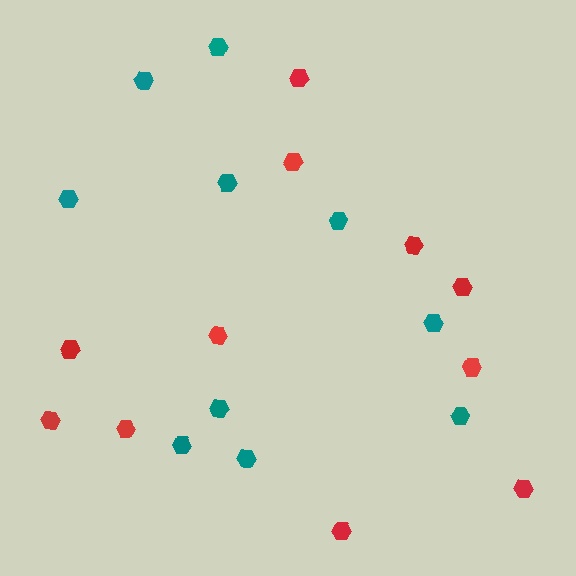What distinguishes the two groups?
There are 2 groups: one group of teal hexagons (10) and one group of red hexagons (11).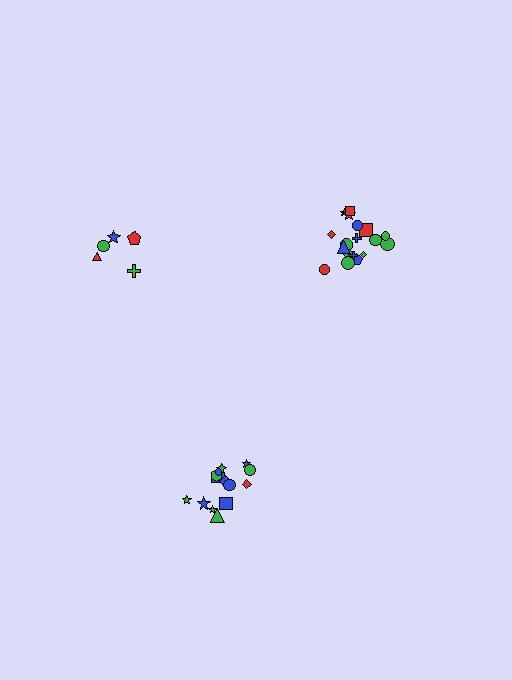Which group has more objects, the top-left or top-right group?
The top-right group.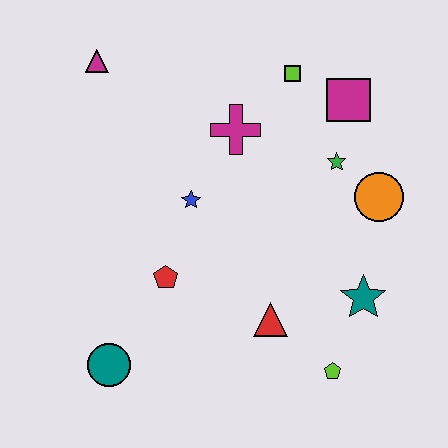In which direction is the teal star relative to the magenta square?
The teal star is below the magenta square.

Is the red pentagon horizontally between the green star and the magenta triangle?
Yes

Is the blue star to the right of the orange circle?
No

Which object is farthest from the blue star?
The lime pentagon is farthest from the blue star.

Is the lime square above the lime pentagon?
Yes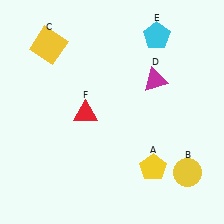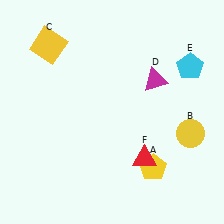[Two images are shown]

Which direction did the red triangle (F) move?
The red triangle (F) moved right.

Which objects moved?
The objects that moved are: the yellow circle (B), the cyan pentagon (E), the red triangle (F).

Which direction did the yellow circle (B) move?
The yellow circle (B) moved up.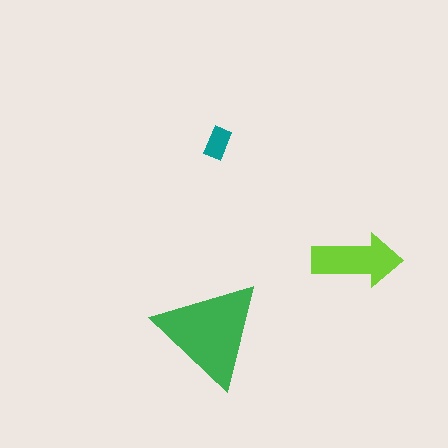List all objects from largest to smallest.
The green triangle, the lime arrow, the teal rectangle.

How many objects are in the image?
There are 3 objects in the image.